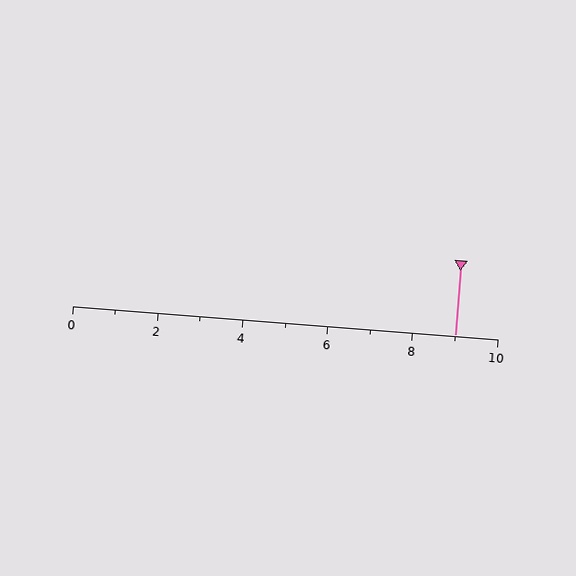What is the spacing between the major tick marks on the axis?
The major ticks are spaced 2 apart.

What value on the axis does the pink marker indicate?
The marker indicates approximately 9.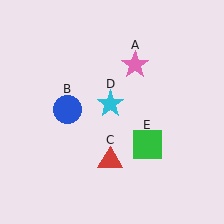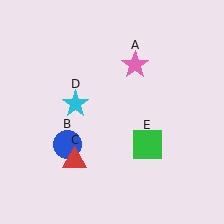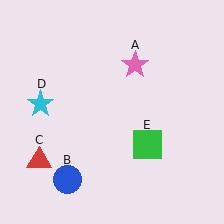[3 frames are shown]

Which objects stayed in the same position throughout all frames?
Pink star (object A) and green square (object E) remained stationary.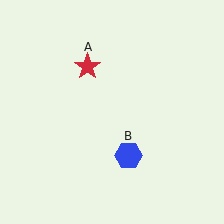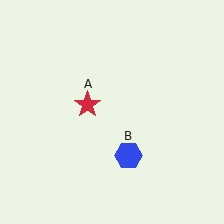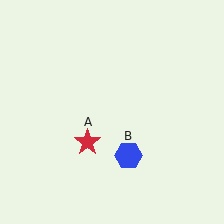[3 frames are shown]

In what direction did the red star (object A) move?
The red star (object A) moved down.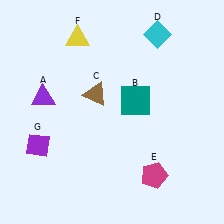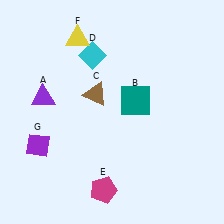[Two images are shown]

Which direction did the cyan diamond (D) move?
The cyan diamond (D) moved left.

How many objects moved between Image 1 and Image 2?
2 objects moved between the two images.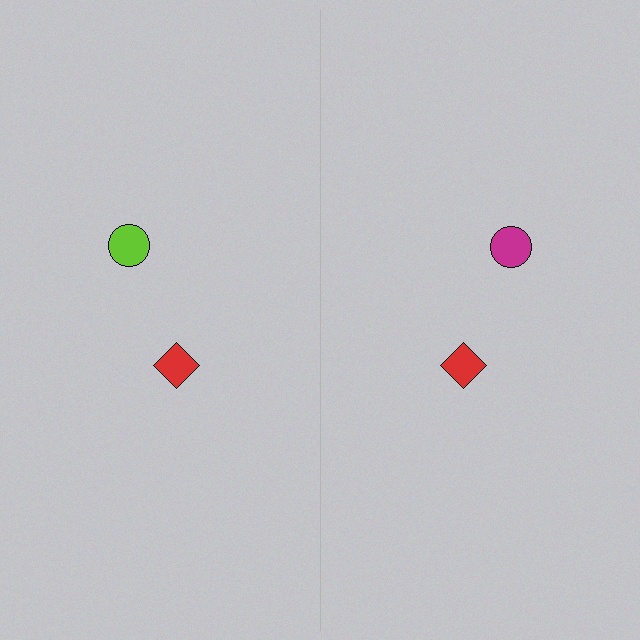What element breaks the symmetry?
The magenta circle on the right side breaks the symmetry — its mirror counterpart is lime.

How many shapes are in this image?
There are 4 shapes in this image.